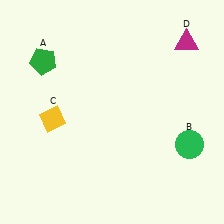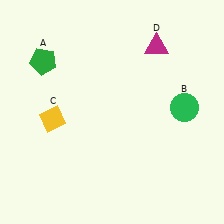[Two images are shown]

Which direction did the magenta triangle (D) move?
The magenta triangle (D) moved left.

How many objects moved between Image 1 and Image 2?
2 objects moved between the two images.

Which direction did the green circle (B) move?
The green circle (B) moved up.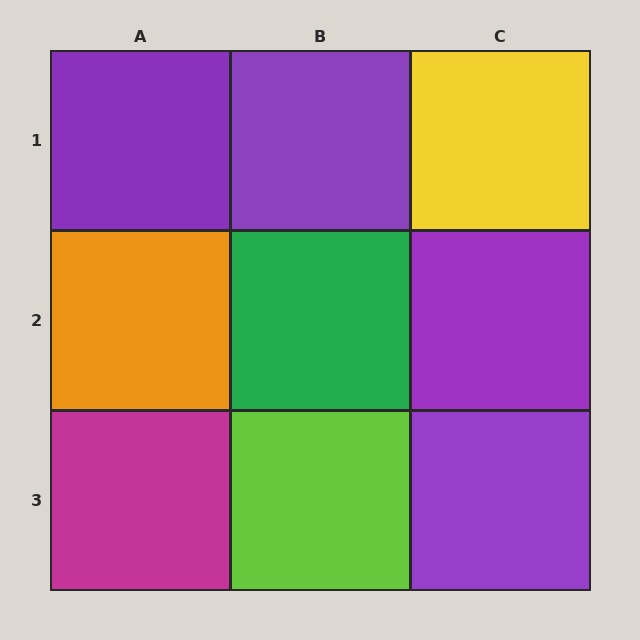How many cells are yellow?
1 cell is yellow.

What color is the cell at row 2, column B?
Green.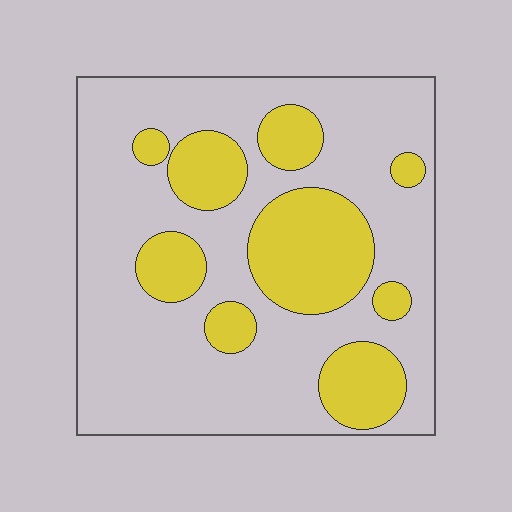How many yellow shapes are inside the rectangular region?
9.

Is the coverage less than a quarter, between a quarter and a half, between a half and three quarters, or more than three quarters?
Between a quarter and a half.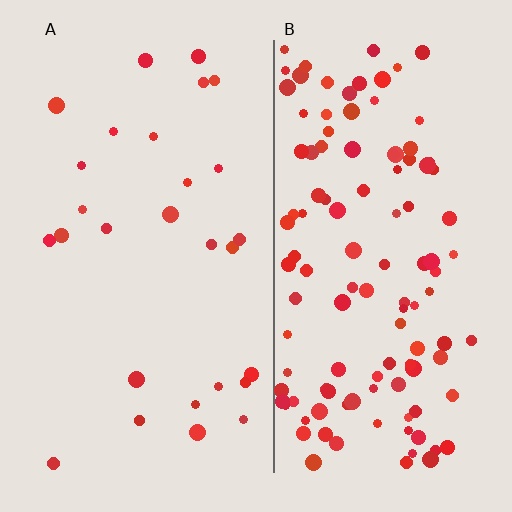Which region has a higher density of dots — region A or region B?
B (the right).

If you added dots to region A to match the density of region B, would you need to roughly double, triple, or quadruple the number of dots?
Approximately quadruple.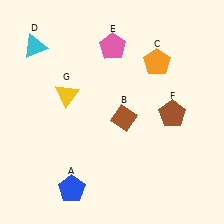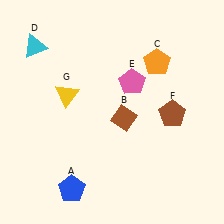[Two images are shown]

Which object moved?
The pink pentagon (E) moved down.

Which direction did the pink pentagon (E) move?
The pink pentagon (E) moved down.